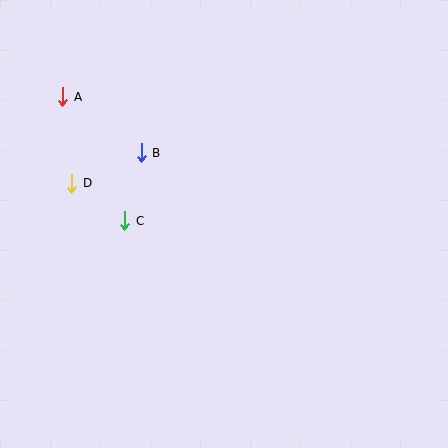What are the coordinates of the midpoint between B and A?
The midpoint between B and A is at (102, 125).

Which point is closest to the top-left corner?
Point A is closest to the top-left corner.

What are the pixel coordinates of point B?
Point B is at (141, 153).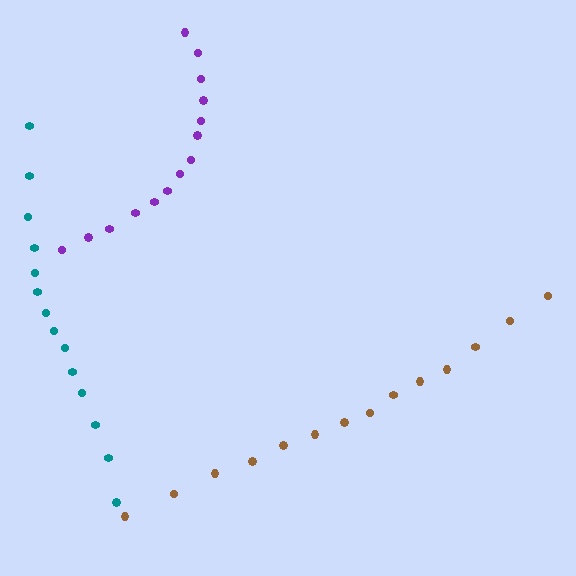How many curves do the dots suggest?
There are 3 distinct paths.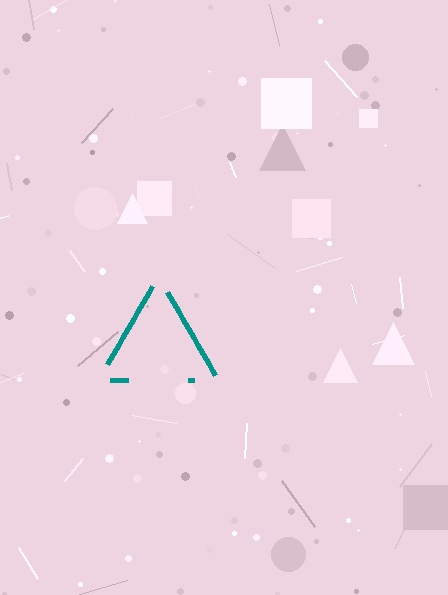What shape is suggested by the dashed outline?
The dashed outline suggests a triangle.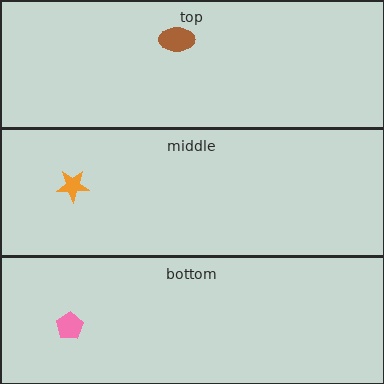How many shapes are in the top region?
1.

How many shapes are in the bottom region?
1.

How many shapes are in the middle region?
1.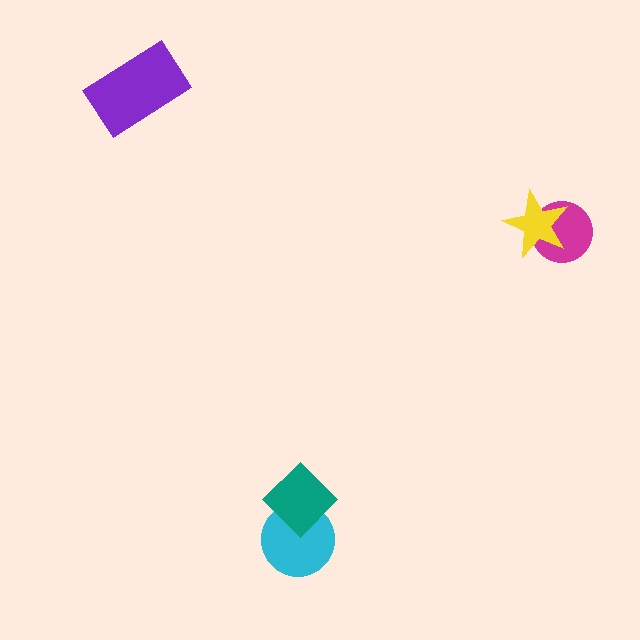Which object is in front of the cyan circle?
The teal diamond is in front of the cyan circle.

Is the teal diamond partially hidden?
No, no other shape covers it.